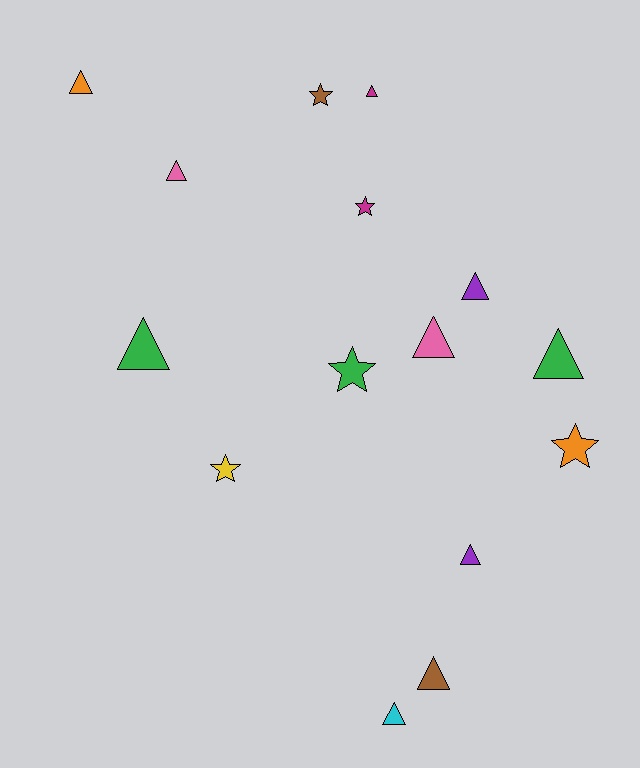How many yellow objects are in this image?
There is 1 yellow object.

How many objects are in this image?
There are 15 objects.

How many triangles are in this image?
There are 10 triangles.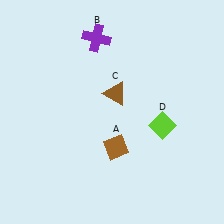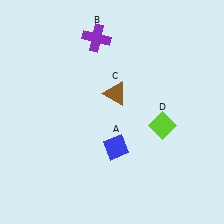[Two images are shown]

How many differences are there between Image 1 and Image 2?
There is 1 difference between the two images.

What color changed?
The diamond (A) changed from brown in Image 1 to blue in Image 2.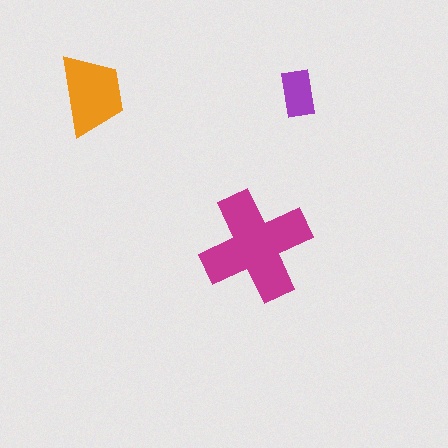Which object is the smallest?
The purple rectangle.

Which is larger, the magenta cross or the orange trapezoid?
The magenta cross.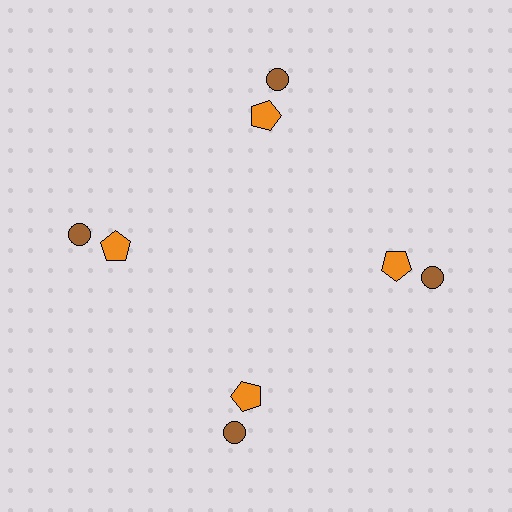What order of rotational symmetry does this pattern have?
This pattern has 4-fold rotational symmetry.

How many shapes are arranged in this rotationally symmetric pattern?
There are 8 shapes, arranged in 4 groups of 2.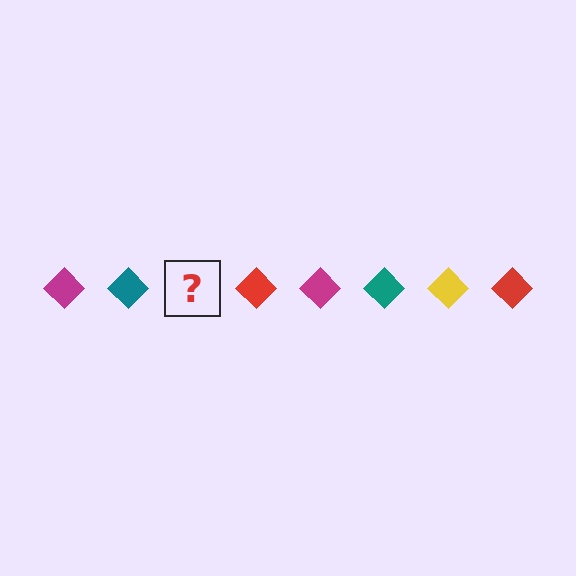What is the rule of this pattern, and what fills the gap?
The rule is that the pattern cycles through magenta, teal, yellow, red diamonds. The gap should be filled with a yellow diamond.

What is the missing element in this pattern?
The missing element is a yellow diamond.